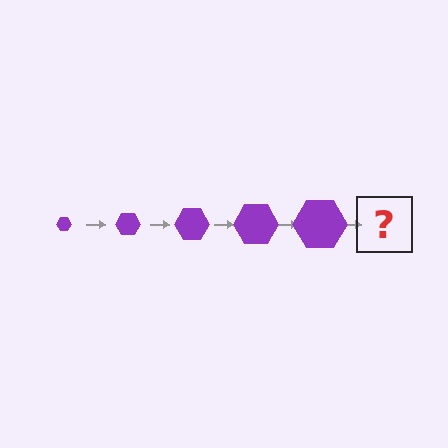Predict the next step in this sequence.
The next step is a purple hexagon, larger than the previous one.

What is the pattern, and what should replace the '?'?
The pattern is that the hexagon gets progressively larger each step. The '?' should be a purple hexagon, larger than the previous one.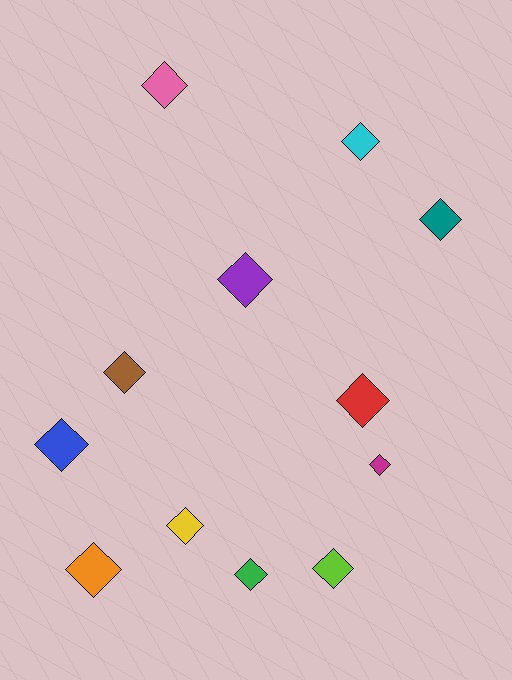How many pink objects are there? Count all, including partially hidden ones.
There is 1 pink object.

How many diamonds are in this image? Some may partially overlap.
There are 12 diamonds.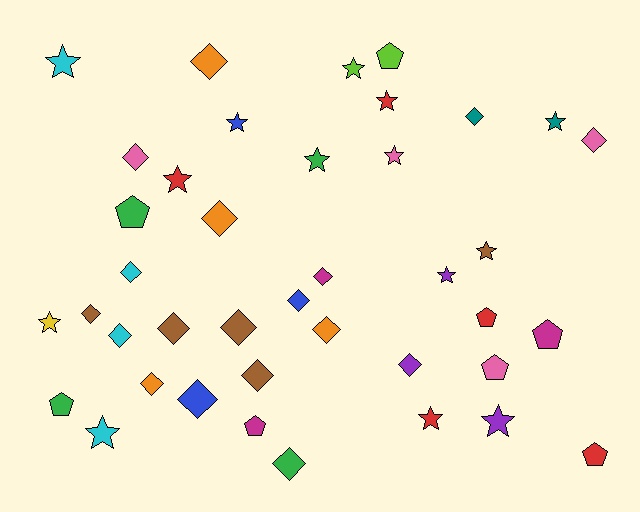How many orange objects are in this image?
There are 4 orange objects.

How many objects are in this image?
There are 40 objects.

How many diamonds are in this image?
There are 18 diamonds.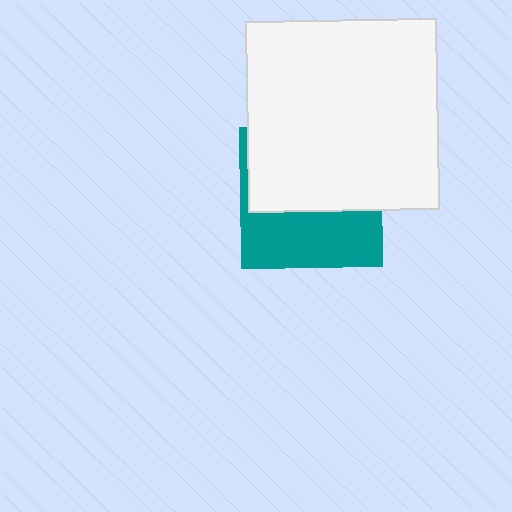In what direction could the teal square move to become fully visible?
The teal square could move down. That would shift it out from behind the white square entirely.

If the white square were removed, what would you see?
You would see the complete teal square.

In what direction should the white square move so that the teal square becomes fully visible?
The white square should move up. That is the shortest direction to clear the overlap and leave the teal square fully visible.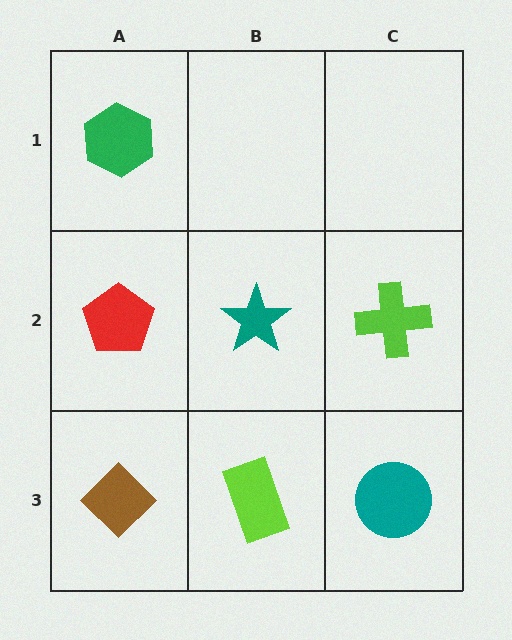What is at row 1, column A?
A green hexagon.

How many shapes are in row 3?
3 shapes.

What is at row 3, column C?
A teal circle.